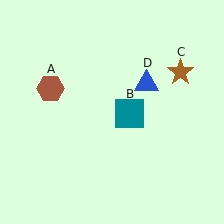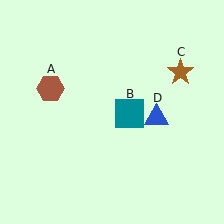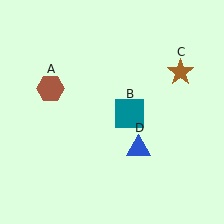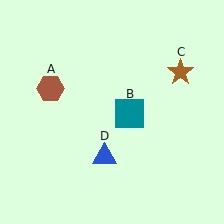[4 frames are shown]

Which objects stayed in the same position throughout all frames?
Brown hexagon (object A) and teal square (object B) and brown star (object C) remained stationary.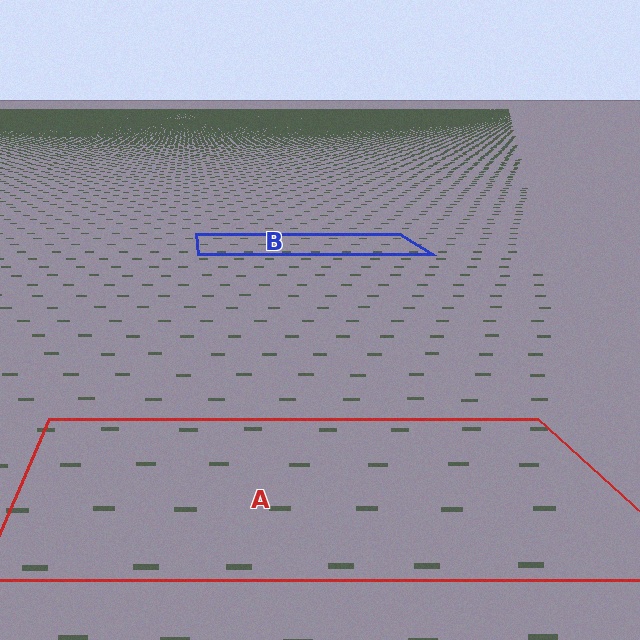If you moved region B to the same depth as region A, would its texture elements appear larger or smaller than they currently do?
They would appear larger. At a closer depth, the same texture elements are projected at a bigger on-screen size.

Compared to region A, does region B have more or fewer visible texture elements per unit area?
Region B has more texture elements per unit area — they are packed more densely because it is farther away.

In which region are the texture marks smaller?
The texture marks are smaller in region B, because it is farther away.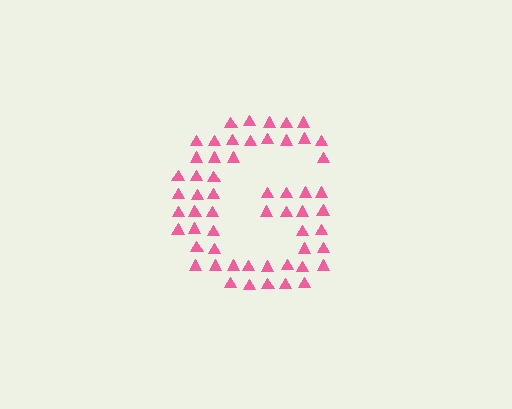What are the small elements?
The small elements are triangles.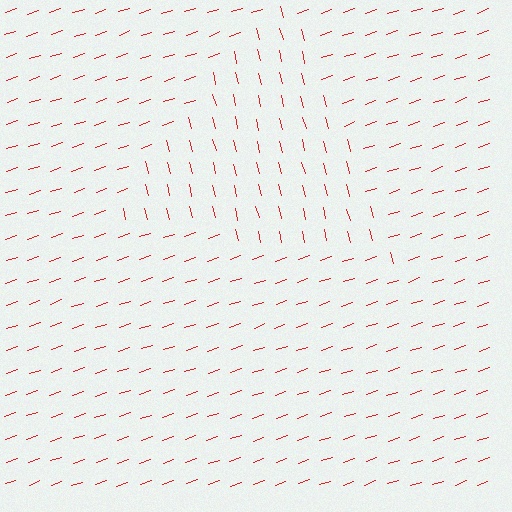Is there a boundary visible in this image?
Yes, there is a texture boundary formed by a change in line orientation.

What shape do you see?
I see a triangle.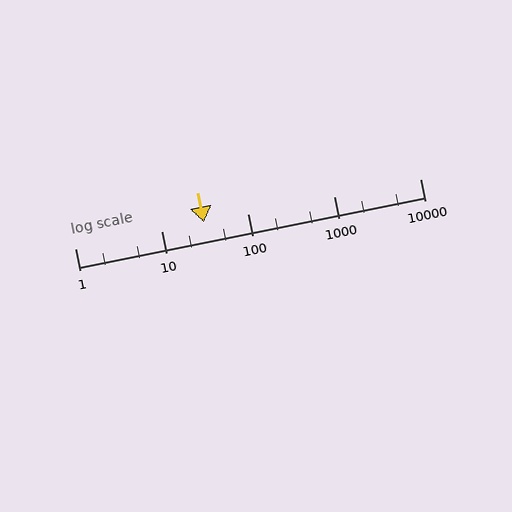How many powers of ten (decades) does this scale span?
The scale spans 4 decades, from 1 to 10000.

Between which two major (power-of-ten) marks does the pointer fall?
The pointer is between 10 and 100.